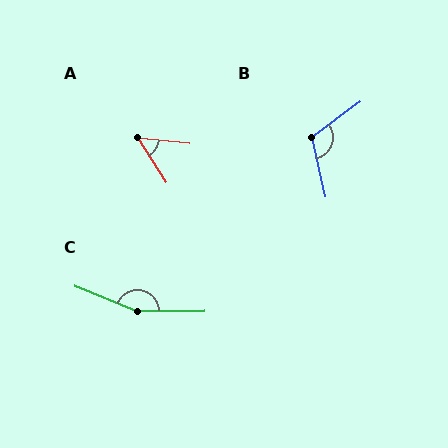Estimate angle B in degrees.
Approximately 114 degrees.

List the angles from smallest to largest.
A (51°), B (114°), C (157°).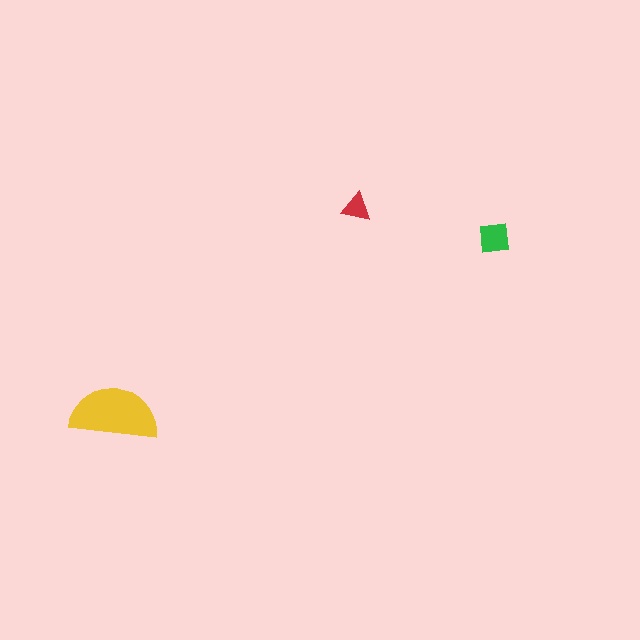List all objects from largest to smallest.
The yellow semicircle, the green square, the red triangle.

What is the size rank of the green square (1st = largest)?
2nd.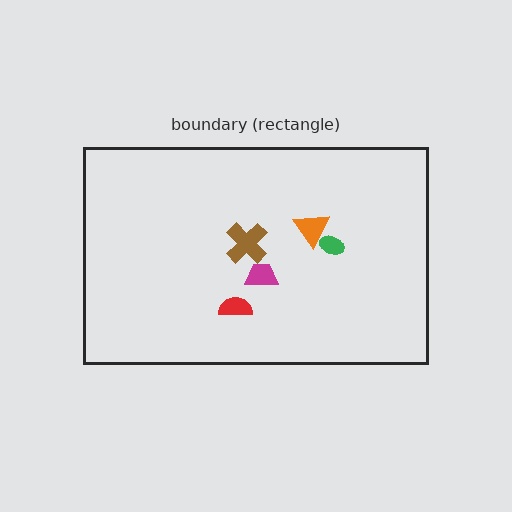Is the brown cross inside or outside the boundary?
Inside.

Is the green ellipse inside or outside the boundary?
Inside.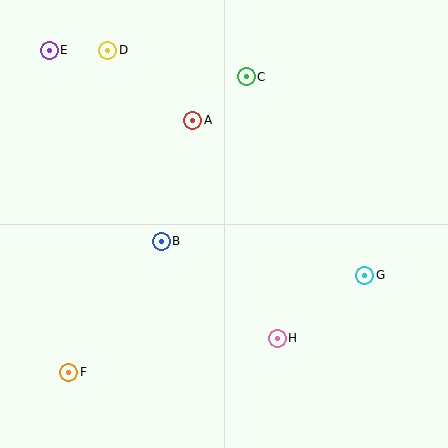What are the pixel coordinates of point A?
Point A is at (193, 120).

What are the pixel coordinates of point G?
Point G is at (365, 275).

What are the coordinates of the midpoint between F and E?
The midpoint between F and E is at (59, 211).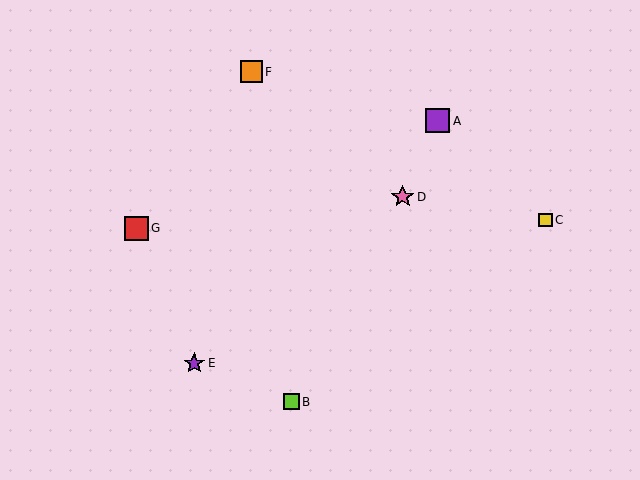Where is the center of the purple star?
The center of the purple star is at (194, 363).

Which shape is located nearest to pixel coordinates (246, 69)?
The orange square (labeled F) at (252, 72) is nearest to that location.